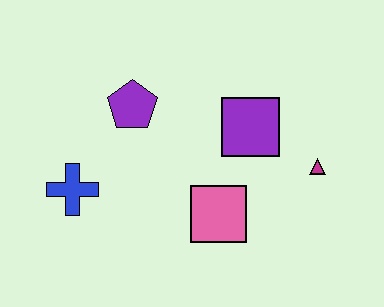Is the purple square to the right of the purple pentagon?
Yes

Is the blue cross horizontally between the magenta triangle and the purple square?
No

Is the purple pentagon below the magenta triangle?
No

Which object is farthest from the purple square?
The blue cross is farthest from the purple square.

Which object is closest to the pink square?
The purple square is closest to the pink square.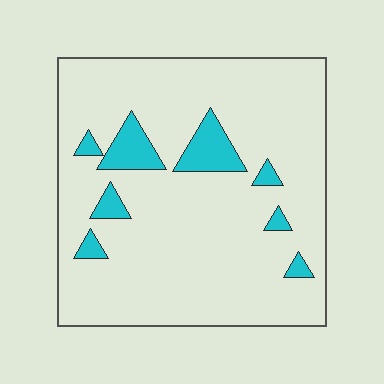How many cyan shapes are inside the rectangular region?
8.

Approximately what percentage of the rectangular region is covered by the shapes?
Approximately 10%.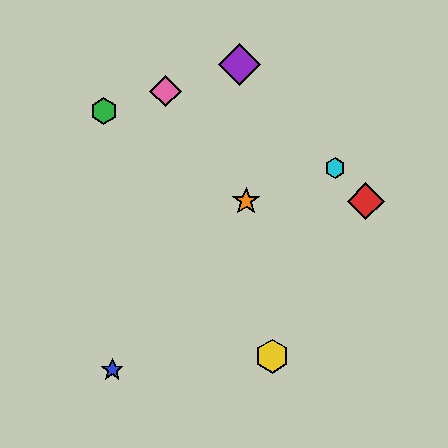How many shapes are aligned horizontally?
2 shapes (the red diamond, the orange star) are aligned horizontally.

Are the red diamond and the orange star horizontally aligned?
Yes, both are at y≈201.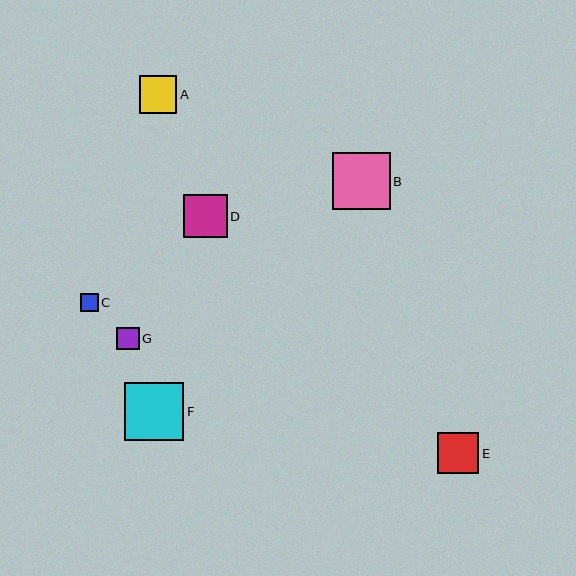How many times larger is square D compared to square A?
Square D is approximately 1.2 times the size of square A.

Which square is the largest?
Square F is the largest with a size of approximately 59 pixels.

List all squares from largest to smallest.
From largest to smallest: F, B, D, E, A, G, C.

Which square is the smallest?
Square C is the smallest with a size of approximately 18 pixels.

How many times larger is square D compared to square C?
Square D is approximately 2.4 times the size of square C.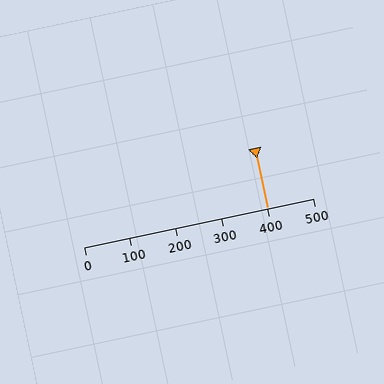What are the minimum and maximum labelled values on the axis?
The axis runs from 0 to 500.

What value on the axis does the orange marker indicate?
The marker indicates approximately 400.